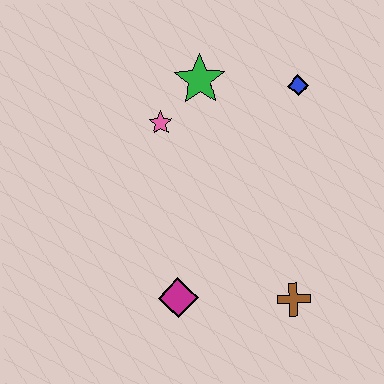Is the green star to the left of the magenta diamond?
No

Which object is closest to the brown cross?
The magenta diamond is closest to the brown cross.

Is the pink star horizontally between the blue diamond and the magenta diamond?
No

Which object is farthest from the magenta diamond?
The blue diamond is farthest from the magenta diamond.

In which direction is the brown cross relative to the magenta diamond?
The brown cross is to the right of the magenta diamond.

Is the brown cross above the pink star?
No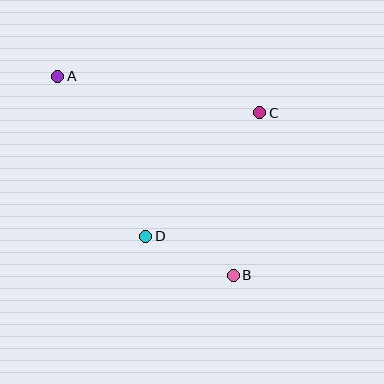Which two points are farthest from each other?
Points A and B are farthest from each other.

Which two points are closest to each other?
Points B and D are closest to each other.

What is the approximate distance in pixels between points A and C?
The distance between A and C is approximately 205 pixels.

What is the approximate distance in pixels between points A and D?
The distance between A and D is approximately 183 pixels.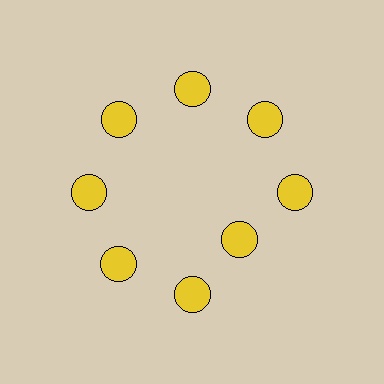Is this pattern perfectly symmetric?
No. The 8 yellow circles are arranged in a ring, but one element near the 4 o'clock position is pulled inward toward the center, breaking the 8-fold rotational symmetry.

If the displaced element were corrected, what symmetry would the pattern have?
It would have 8-fold rotational symmetry — the pattern would map onto itself every 45 degrees.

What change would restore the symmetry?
The symmetry would be restored by moving it outward, back onto the ring so that all 8 circles sit at equal angles and equal distance from the center.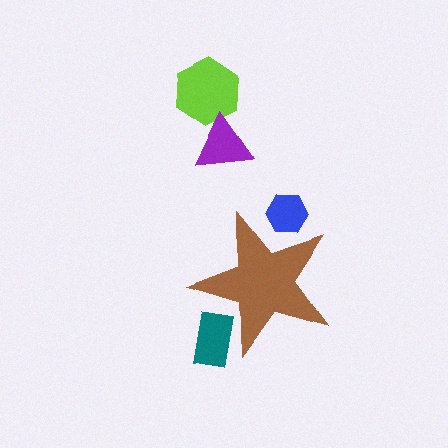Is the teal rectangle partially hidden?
Yes, the teal rectangle is partially hidden behind the brown star.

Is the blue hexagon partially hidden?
Yes, the blue hexagon is partially hidden behind the brown star.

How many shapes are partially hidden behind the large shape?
2 shapes are partially hidden.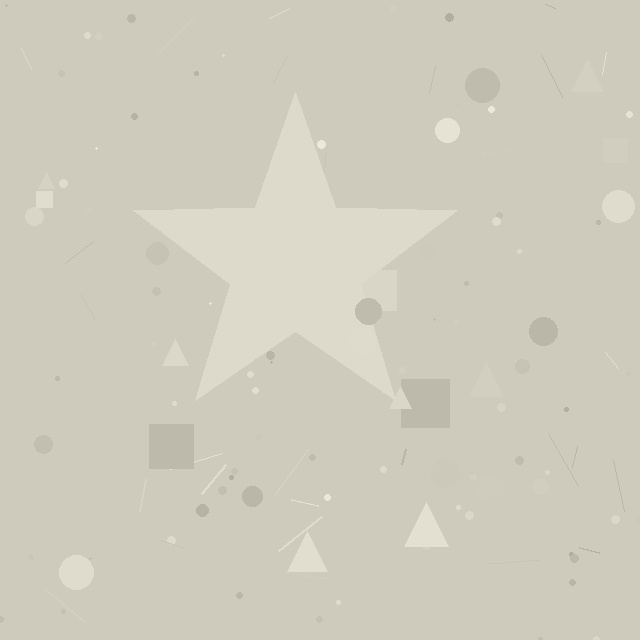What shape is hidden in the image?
A star is hidden in the image.